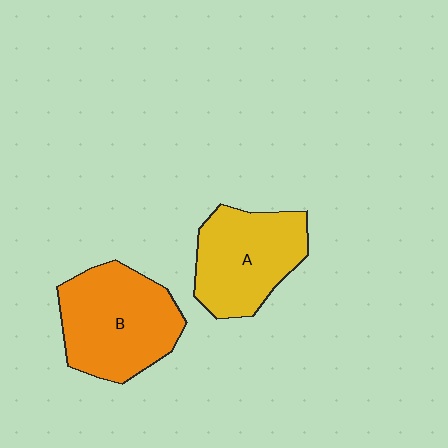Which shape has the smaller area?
Shape A (yellow).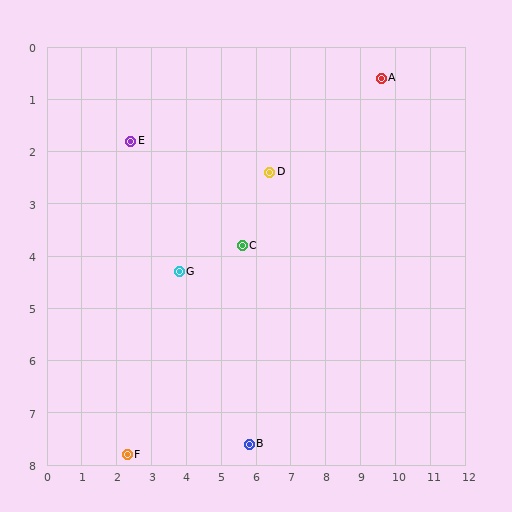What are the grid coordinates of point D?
Point D is at approximately (6.4, 2.4).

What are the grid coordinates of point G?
Point G is at approximately (3.8, 4.3).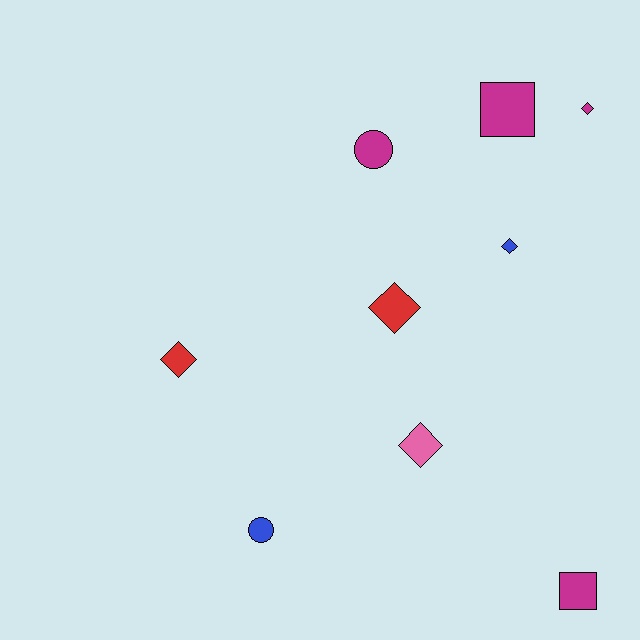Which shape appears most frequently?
Diamond, with 5 objects.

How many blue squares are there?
There are no blue squares.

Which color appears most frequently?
Magenta, with 4 objects.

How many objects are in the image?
There are 9 objects.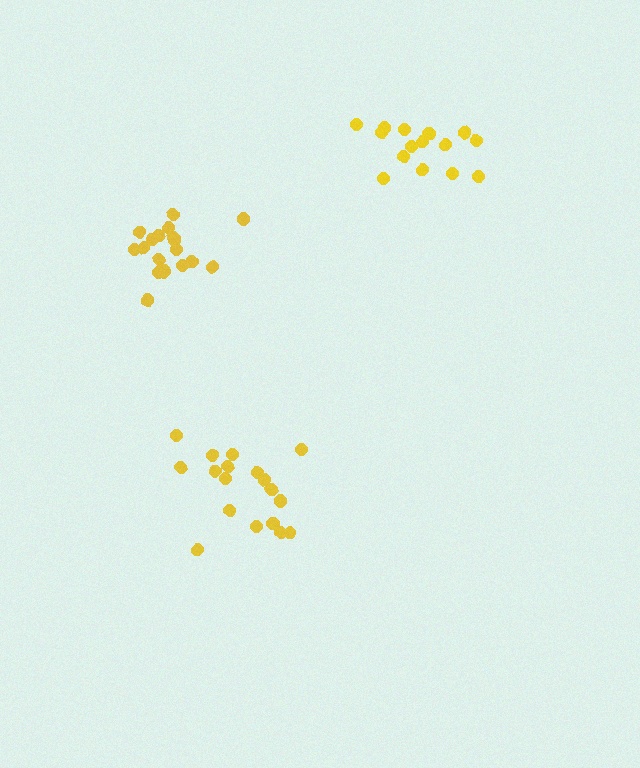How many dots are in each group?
Group 1: 15 dots, Group 2: 18 dots, Group 3: 19 dots (52 total).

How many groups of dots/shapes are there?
There are 3 groups.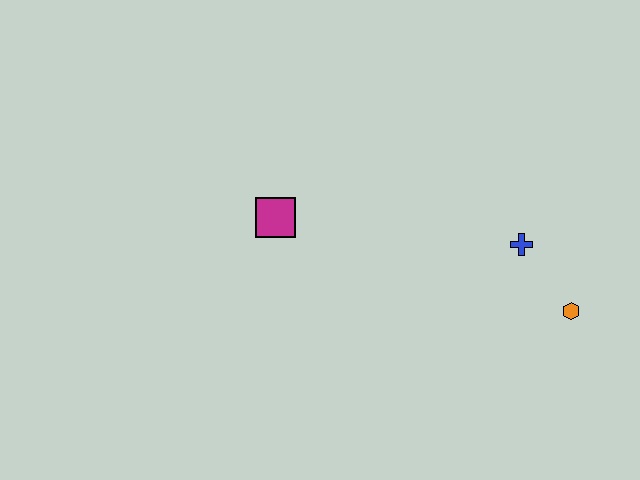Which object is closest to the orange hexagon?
The blue cross is closest to the orange hexagon.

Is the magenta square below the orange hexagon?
No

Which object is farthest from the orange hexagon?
The magenta square is farthest from the orange hexagon.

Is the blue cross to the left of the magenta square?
No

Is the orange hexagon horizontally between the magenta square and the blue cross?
No